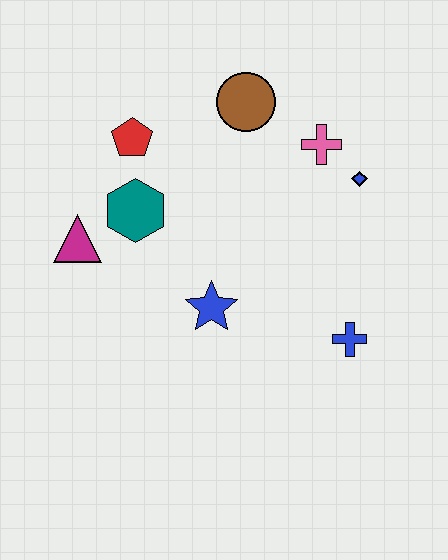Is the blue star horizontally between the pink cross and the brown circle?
No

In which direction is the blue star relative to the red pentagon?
The blue star is below the red pentagon.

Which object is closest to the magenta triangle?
The teal hexagon is closest to the magenta triangle.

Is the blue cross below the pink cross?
Yes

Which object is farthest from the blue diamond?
The magenta triangle is farthest from the blue diamond.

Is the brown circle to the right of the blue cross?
No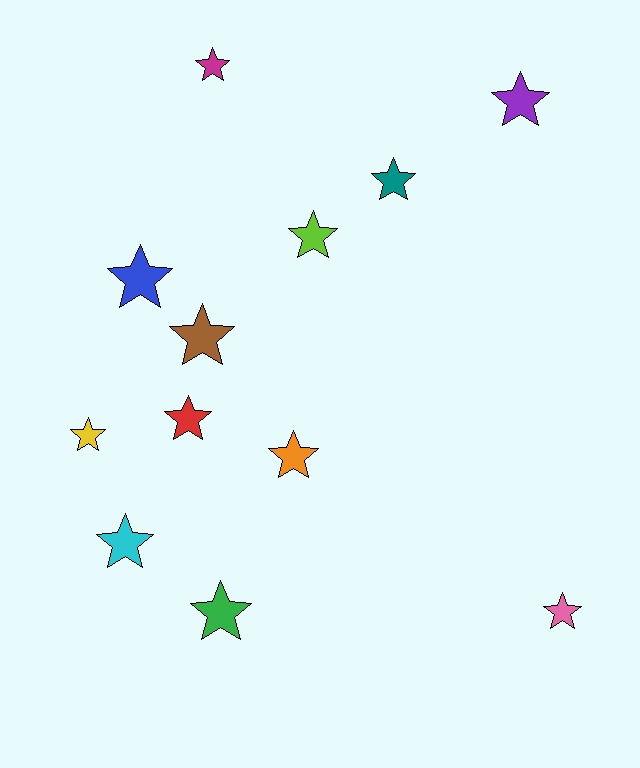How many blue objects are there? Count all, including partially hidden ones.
There is 1 blue object.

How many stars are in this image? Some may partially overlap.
There are 12 stars.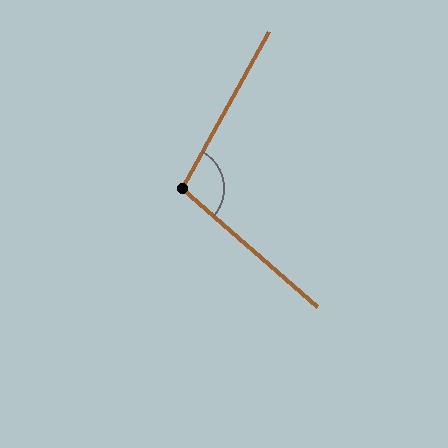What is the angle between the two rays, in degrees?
Approximately 102 degrees.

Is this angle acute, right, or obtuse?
It is obtuse.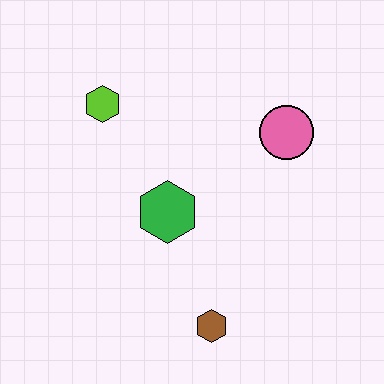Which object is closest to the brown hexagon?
The green hexagon is closest to the brown hexagon.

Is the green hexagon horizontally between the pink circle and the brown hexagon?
No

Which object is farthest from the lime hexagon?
The brown hexagon is farthest from the lime hexagon.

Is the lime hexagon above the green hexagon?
Yes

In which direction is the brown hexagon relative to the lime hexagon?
The brown hexagon is below the lime hexagon.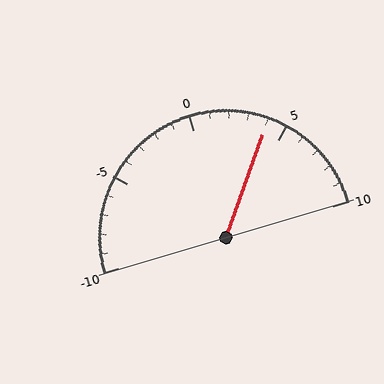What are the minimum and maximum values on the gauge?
The gauge ranges from -10 to 10.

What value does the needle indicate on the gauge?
The needle indicates approximately 4.